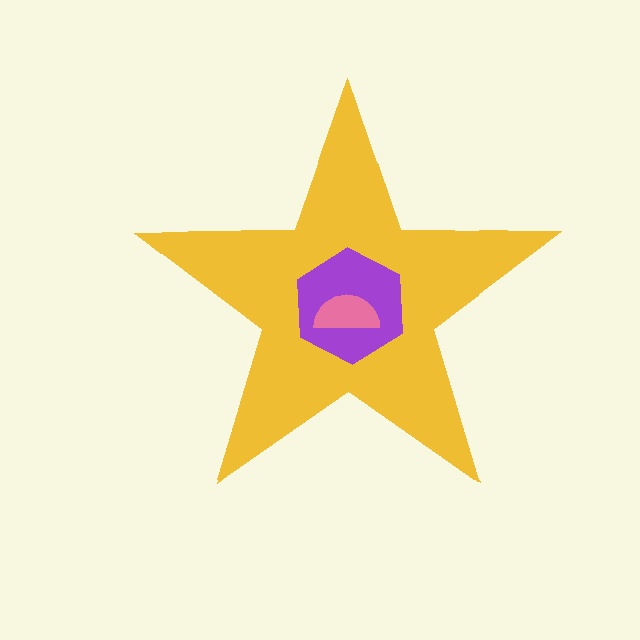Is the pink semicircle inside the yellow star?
Yes.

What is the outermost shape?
The yellow star.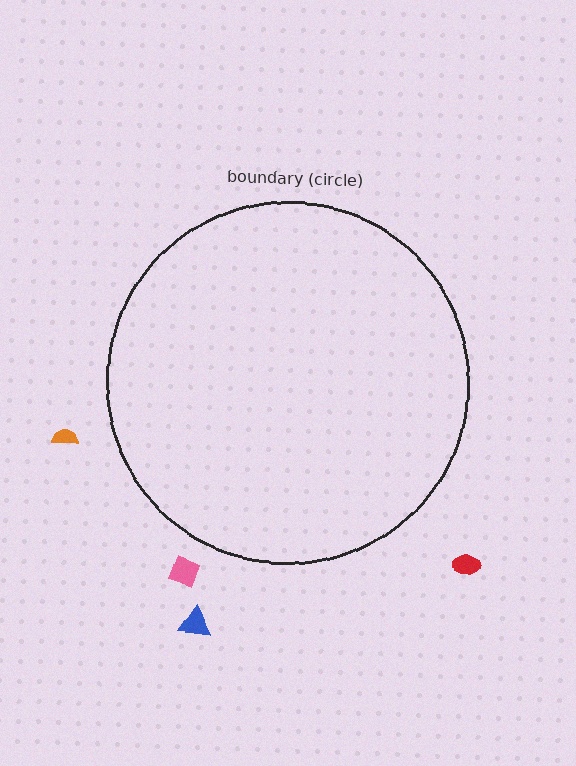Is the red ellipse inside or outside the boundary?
Outside.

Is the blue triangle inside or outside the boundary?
Outside.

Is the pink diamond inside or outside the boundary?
Outside.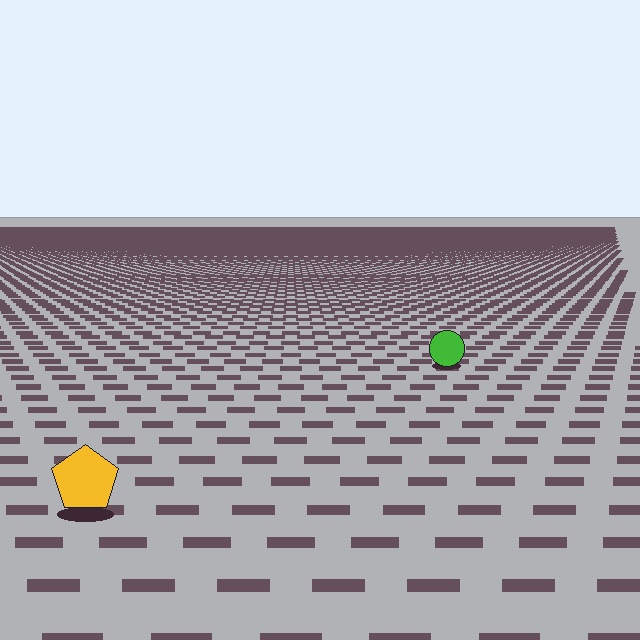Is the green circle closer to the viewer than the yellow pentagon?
No. The yellow pentagon is closer — you can tell from the texture gradient: the ground texture is coarser near it.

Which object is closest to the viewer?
The yellow pentagon is closest. The texture marks near it are larger and more spread out.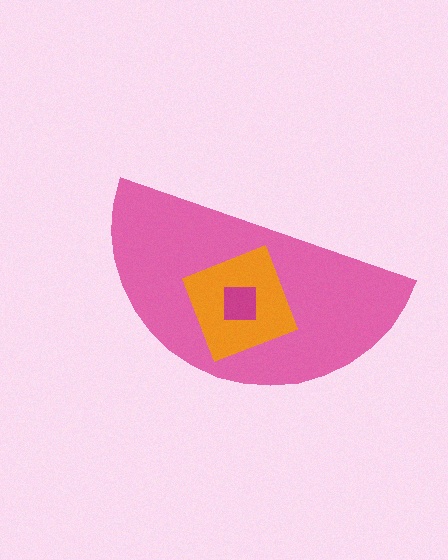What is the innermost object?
The magenta square.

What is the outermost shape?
The pink semicircle.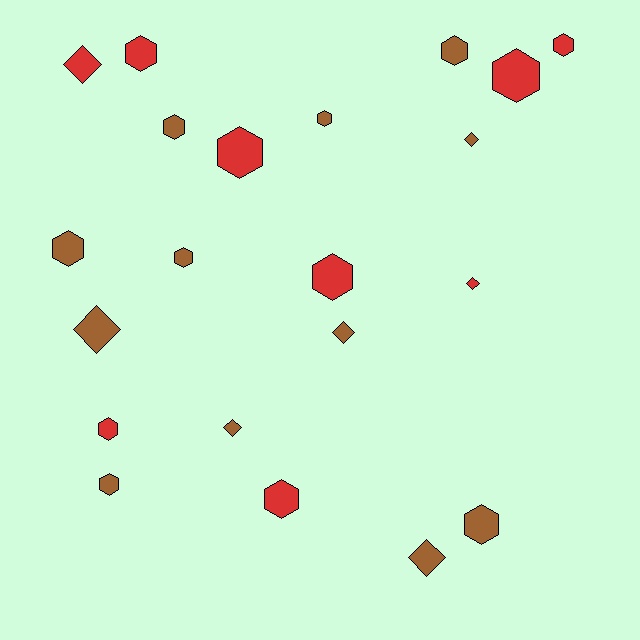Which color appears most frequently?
Brown, with 12 objects.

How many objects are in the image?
There are 21 objects.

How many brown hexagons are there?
There are 7 brown hexagons.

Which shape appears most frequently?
Hexagon, with 14 objects.